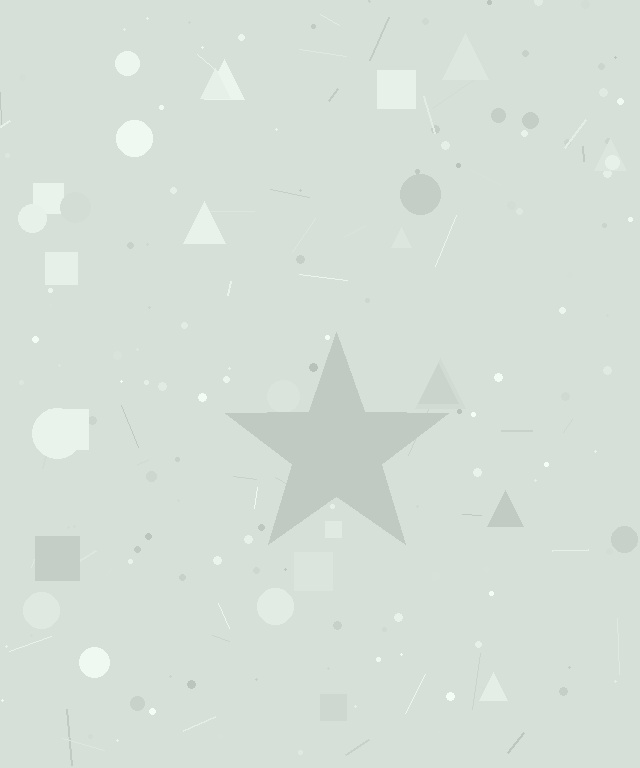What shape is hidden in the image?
A star is hidden in the image.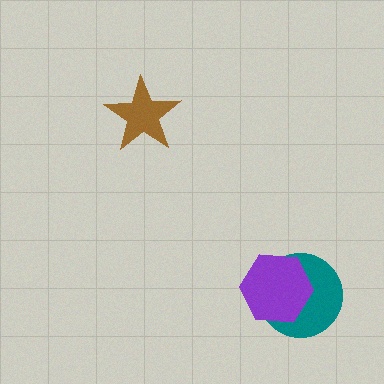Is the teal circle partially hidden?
Yes, it is partially covered by another shape.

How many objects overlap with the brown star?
0 objects overlap with the brown star.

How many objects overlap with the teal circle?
1 object overlaps with the teal circle.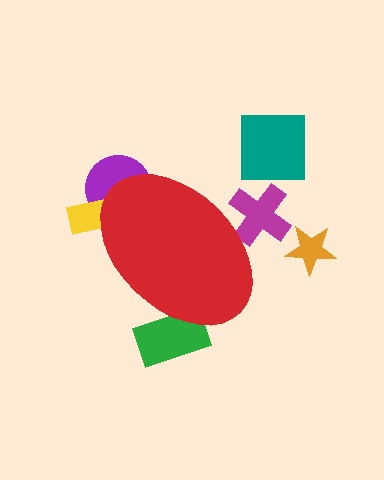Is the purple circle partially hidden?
Yes, the purple circle is partially hidden behind the red ellipse.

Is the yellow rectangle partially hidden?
Yes, the yellow rectangle is partially hidden behind the red ellipse.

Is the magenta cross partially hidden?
Yes, the magenta cross is partially hidden behind the red ellipse.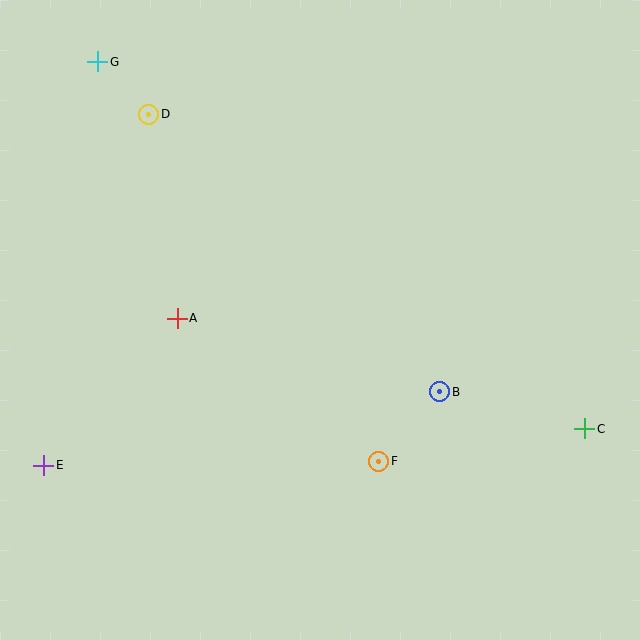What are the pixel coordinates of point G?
Point G is at (98, 62).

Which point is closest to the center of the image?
Point B at (440, 392) is closest to the center.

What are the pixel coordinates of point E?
Point E is at (44, 465).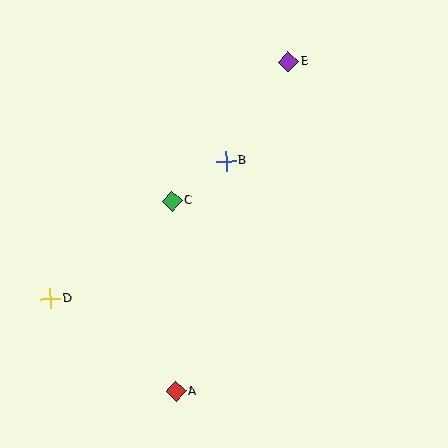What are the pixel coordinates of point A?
Point A is at (176, 391).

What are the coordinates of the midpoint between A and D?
The midpoint between A and D is at (113, 345).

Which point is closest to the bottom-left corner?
Point D is closest to the bottom-left corner.